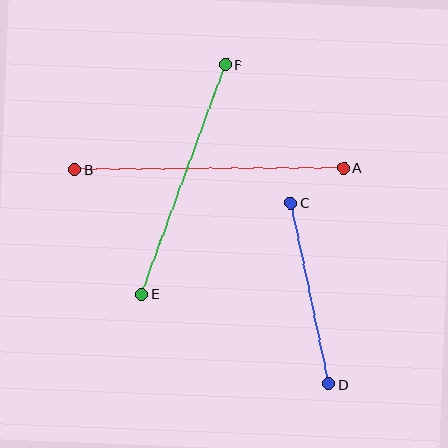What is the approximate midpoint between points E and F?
The midpoint is at approximately (184, 180) pixels.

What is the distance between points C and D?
The distance is approximately 185 pixels.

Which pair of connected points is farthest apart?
Points A and B are farthest apart.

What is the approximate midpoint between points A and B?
The midpoint is at approximately (209, 169) pixels.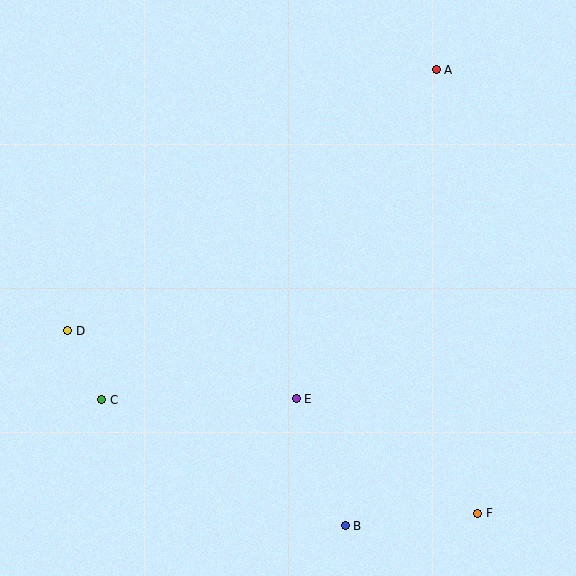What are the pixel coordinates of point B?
Point B is at (345, 526).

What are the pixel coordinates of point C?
Point C is at (102, 400).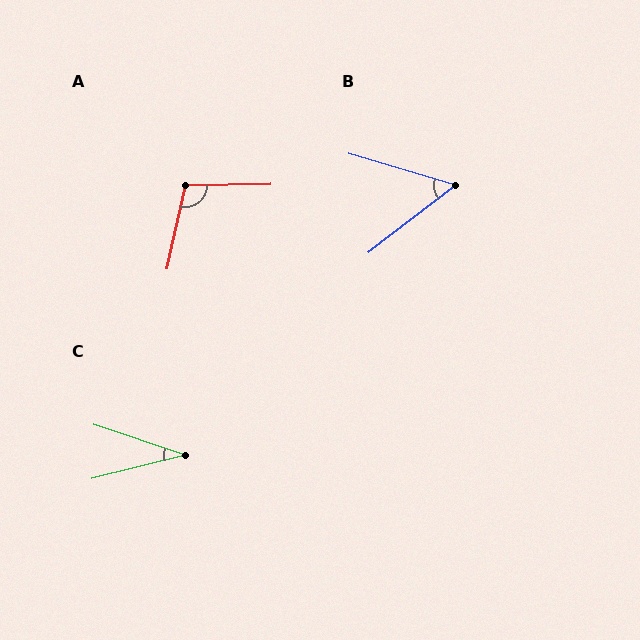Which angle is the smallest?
C, at approximately 33 degrees.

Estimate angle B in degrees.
Approximately 54 degrees.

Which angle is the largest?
A, at approximately 103 degrees.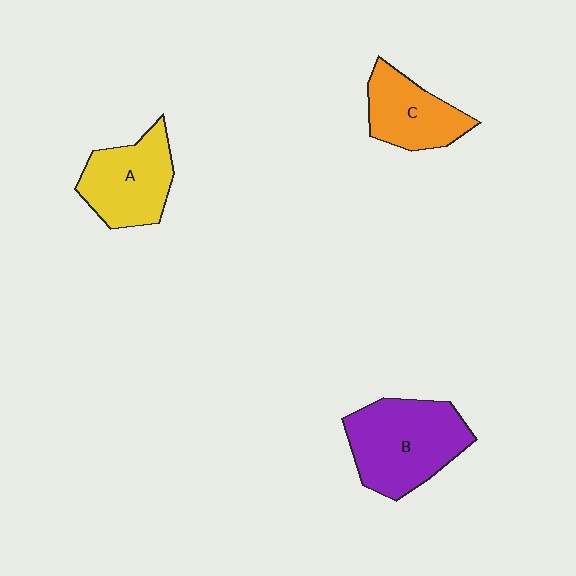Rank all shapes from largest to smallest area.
From largest to smallest: B (purple), A (yellow), C (orange).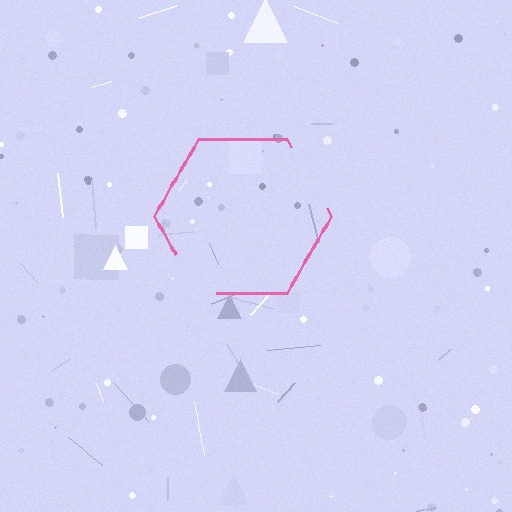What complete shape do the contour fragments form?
The contour fragments form a hexagon.